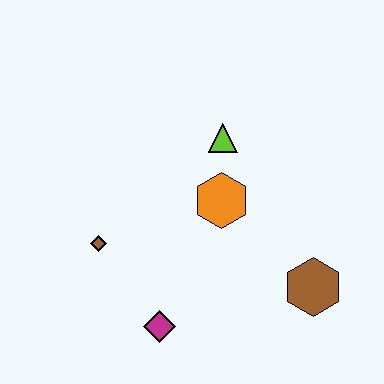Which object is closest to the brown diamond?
The magenta diamond is closest to the brown diamond.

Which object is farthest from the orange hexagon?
The magenta diamond is farthest from the orange hexagon.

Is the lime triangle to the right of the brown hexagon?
No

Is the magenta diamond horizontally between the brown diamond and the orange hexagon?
Yes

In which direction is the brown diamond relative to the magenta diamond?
The brown diamond is above the magenta diamond.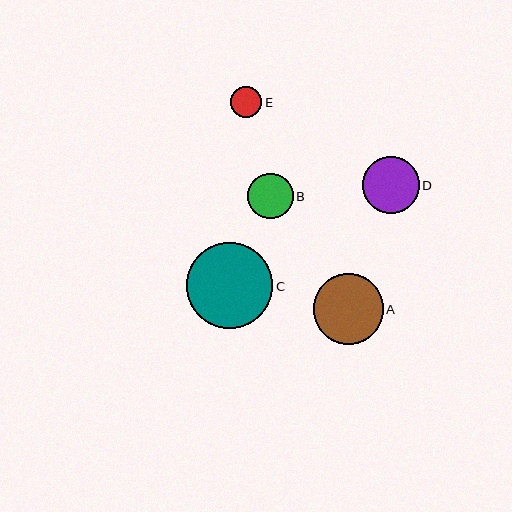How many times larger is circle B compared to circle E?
Circle B is approximately 1.5 times the size of circle E.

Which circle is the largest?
Circle C is the largest with a size of approximately 86 pixels.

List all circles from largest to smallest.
From largest to smallest: C, A, D, B, E.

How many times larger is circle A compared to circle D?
Circle A is approximately 1.2 times the size of circle D.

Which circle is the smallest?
Circle E is the smallest with a size of approximately 31 pixels.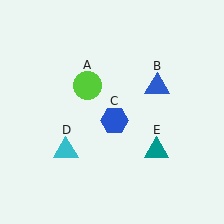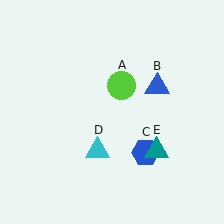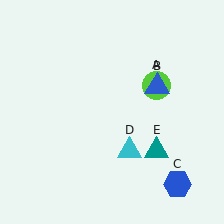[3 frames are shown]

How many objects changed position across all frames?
3 objects changed position: lime circle (object A), blue hexagon (object C), cyan triangle (object D).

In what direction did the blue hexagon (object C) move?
The blue hexagon (object C) moved down and to the right.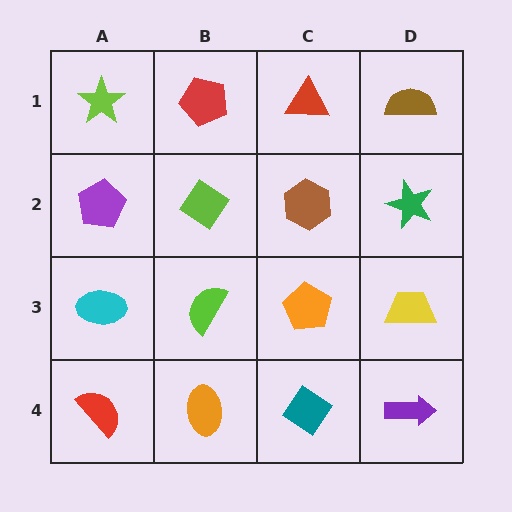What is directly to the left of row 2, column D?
A brown hexagon.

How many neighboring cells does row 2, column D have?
3.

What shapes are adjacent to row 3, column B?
A lime diamond (row 2, column B), an orange ellipse (row 4, column B), a cyan ellipse (row 3, column A), an orange pentagon (row 3, column C).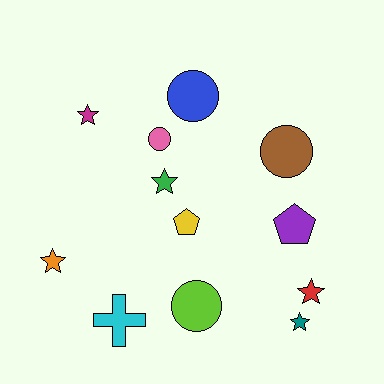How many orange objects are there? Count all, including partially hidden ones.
There is 1 orange object.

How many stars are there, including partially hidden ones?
There are 5 stars.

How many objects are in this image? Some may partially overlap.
There are 12 objects.